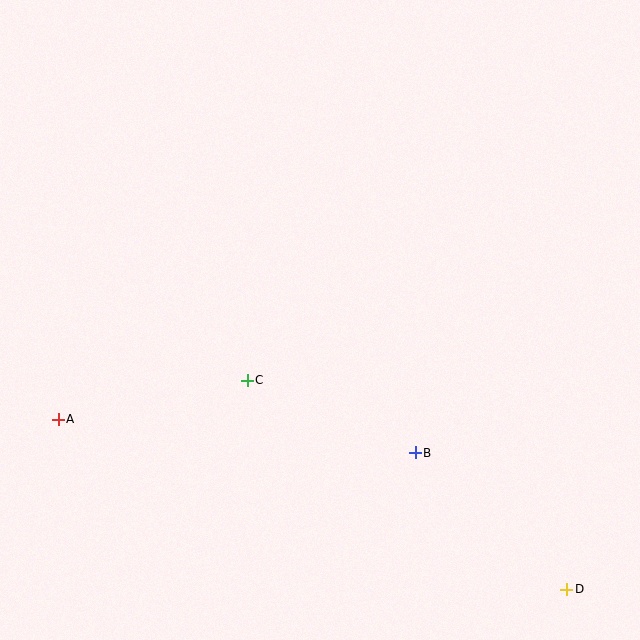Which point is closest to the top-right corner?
Point B is closest to the top-right corner.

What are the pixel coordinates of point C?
Point C is at (247, 380).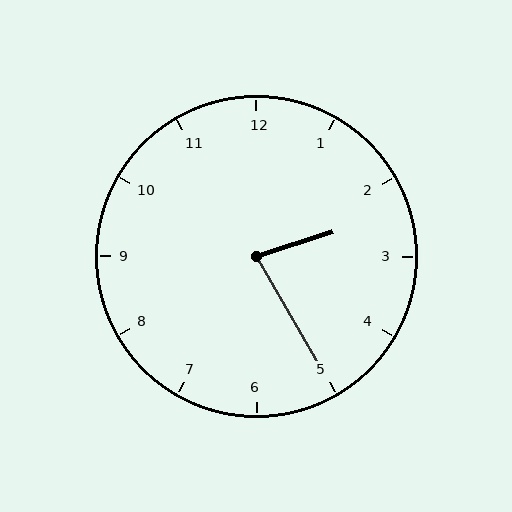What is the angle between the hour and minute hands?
Approximately 78 degrees.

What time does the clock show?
2:25.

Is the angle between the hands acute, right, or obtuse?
It is acute.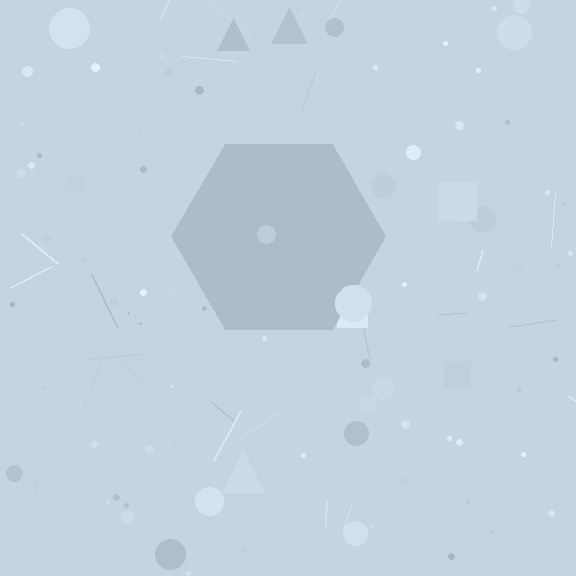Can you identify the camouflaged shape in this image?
The camouflaged shape is a hexagon.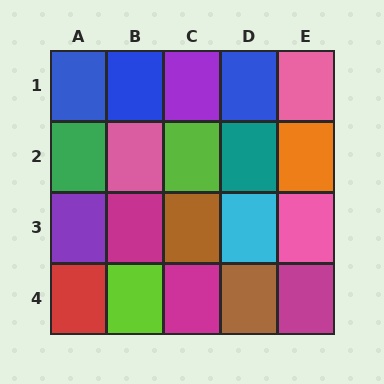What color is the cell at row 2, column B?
Pink.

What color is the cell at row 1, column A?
Blue.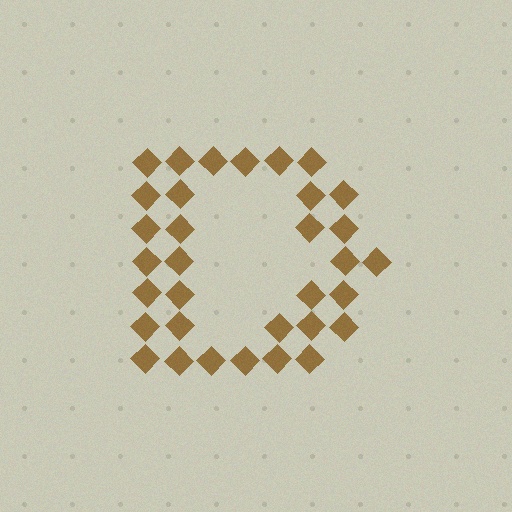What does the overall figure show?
The overall figure shows the letter D.